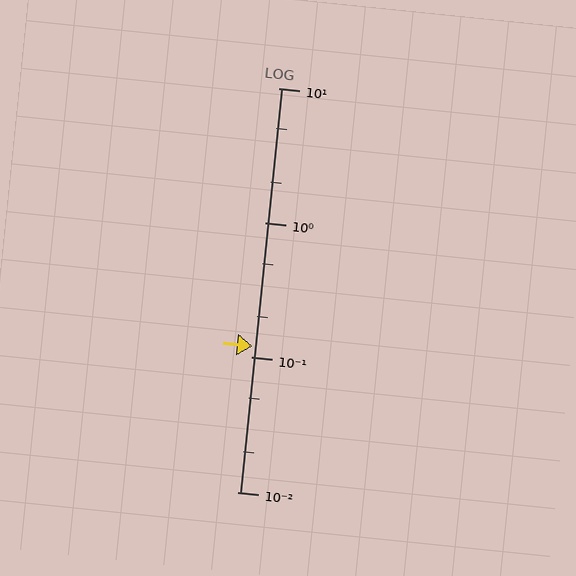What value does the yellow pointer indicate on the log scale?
The pointer indicates approximately 0.12.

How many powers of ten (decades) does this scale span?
The scale spans 3 decades, from 0.01 to 10.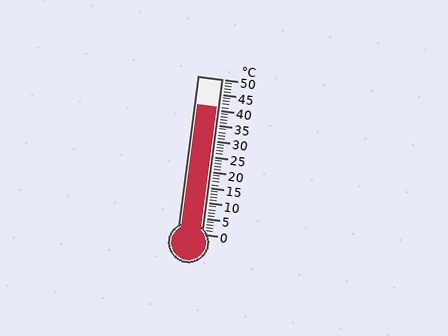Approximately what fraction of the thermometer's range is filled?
The thermometer is filled to approximately 80% of its range.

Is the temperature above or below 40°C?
The temperature is above 40°C.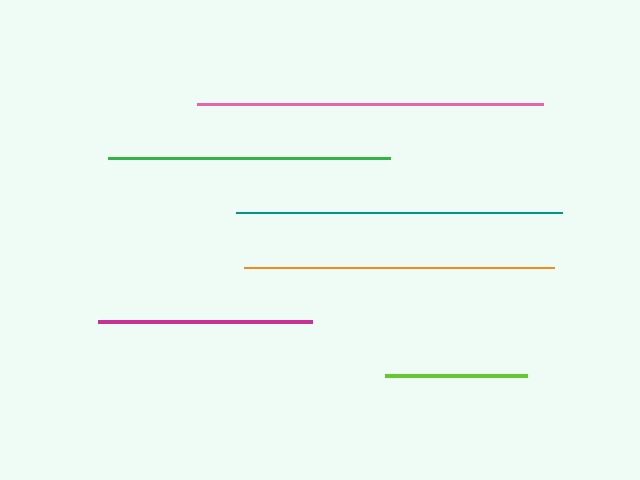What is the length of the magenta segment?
The magenta segment is approximately 214 pixels long.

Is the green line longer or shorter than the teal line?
The teal line is longer than the green line.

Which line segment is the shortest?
The lime line is the shortest at approximately 141 pixels.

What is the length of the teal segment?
The teal segment is approximately 325 pixels long.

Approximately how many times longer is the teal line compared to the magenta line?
The teal line is approximately 1.5 times the length of the magenta line.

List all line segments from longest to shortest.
From longest to shortest: pink, teal, orange, green, magenta, lime.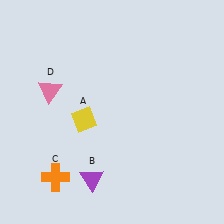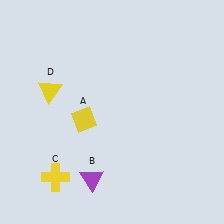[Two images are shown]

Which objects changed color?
C changed from orange to yellow. D changed from pink to yellow.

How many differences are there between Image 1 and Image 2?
There are 2 differences between the two images.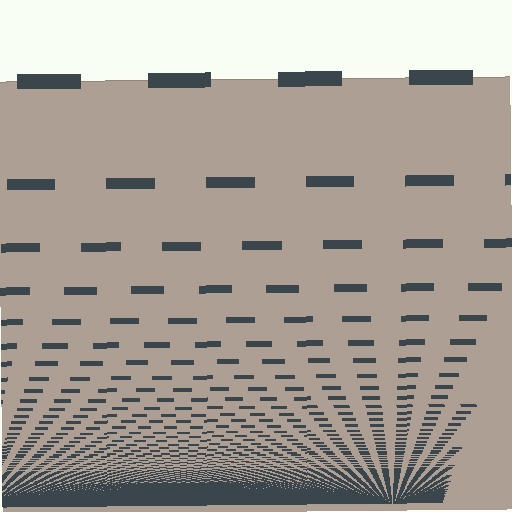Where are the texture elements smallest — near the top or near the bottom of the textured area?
Near the bottom.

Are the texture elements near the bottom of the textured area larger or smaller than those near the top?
Smaller. The gradient is inverted — elements near the bottom are smaller and denser.